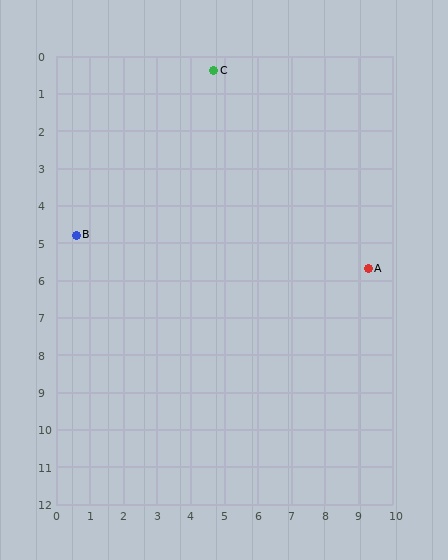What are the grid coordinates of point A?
Point A is at approximately (9.3, 5.7).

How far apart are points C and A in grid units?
Points C and A are about 7.0 grid units apart.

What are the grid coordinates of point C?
Point C is at approximately (4.7, 0.4).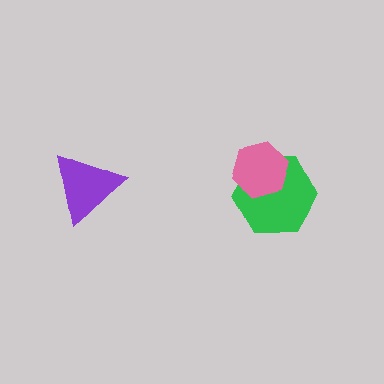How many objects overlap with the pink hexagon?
1 object overlaps with the pink hexagon.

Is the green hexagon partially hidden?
Yes, it is partially covered by another shape.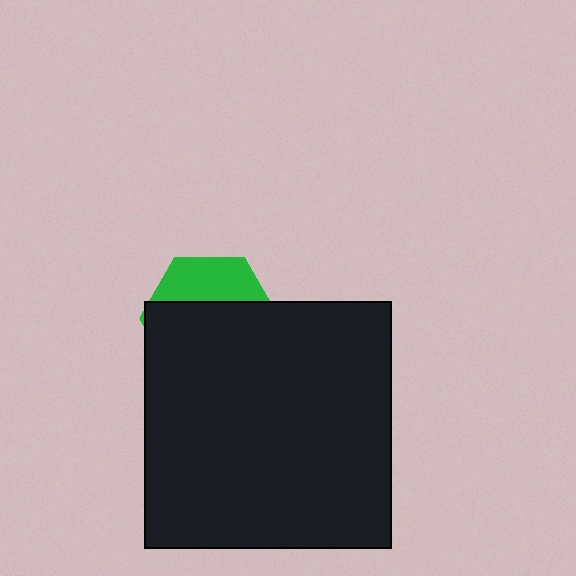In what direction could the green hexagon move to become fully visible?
The green hexagon could move up. That would shift it out from behind the black square entirely.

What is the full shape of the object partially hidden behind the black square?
The partially hidden object is a green hexagon.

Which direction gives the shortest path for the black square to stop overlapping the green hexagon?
Moving down gives the shortest separation.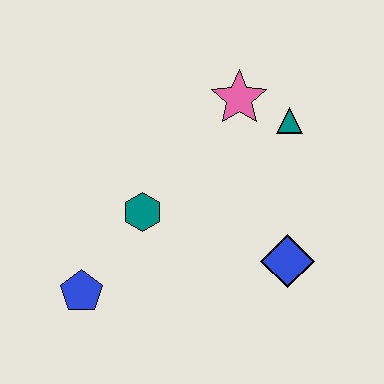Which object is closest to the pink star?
The teal triangle is closest to the pink star.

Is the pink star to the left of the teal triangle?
Yes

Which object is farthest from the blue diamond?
The blue pentagon is farthest from the blue diamond.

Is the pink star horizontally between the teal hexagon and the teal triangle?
Yes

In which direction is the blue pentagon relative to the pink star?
The blue pentagon is below the pink star.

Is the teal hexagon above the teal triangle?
No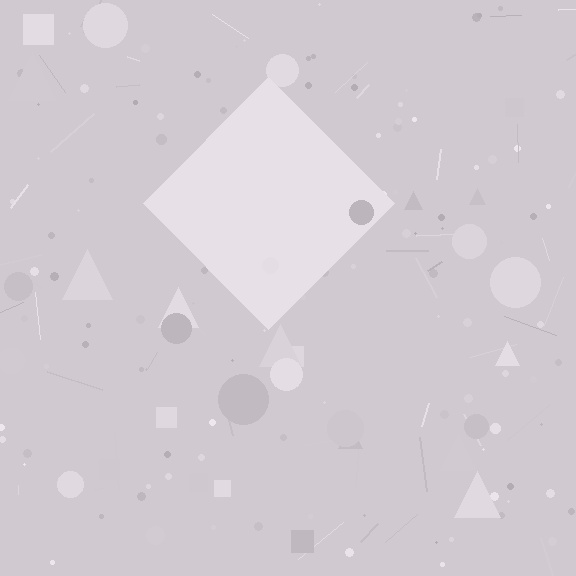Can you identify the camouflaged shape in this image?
The camouflaged shape is a diamond.